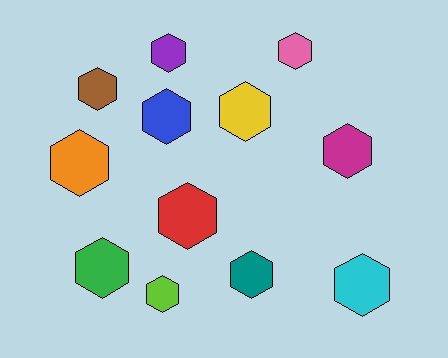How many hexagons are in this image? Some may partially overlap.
There are 12 hexagons.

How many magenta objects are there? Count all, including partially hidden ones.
There is 1 magenta object.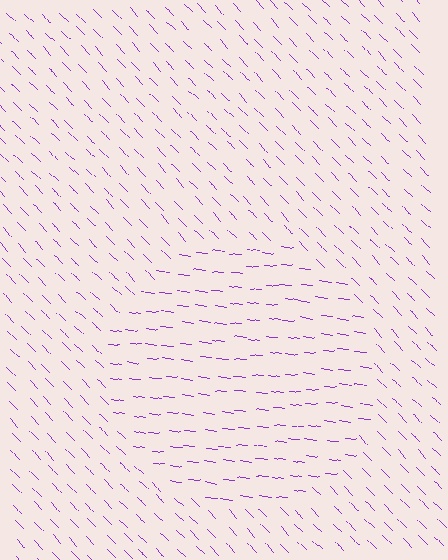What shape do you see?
I see a circle.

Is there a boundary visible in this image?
Yes, there is a texture boundary formed by a change in line orientation.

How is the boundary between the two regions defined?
The boundary is defined purely by a change in line orientation (approximately 39 degrees difference). All lines are the same color and thickness.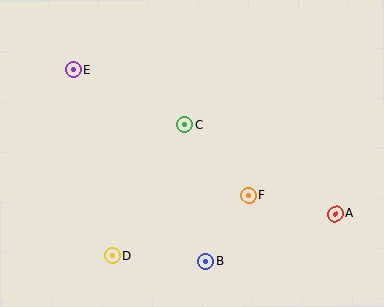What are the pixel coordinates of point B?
Point B is at (206, 261).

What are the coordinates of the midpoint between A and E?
The midpoint between A and E is at (204, 142).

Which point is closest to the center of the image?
Point C at (184, 125) is closest to the center.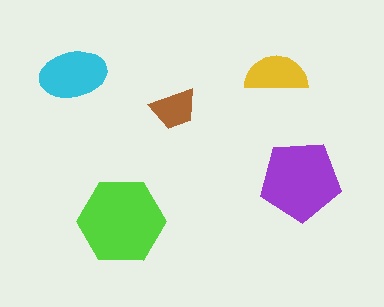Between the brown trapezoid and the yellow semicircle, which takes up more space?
The yellow semicircle.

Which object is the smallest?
The brown trapezoid.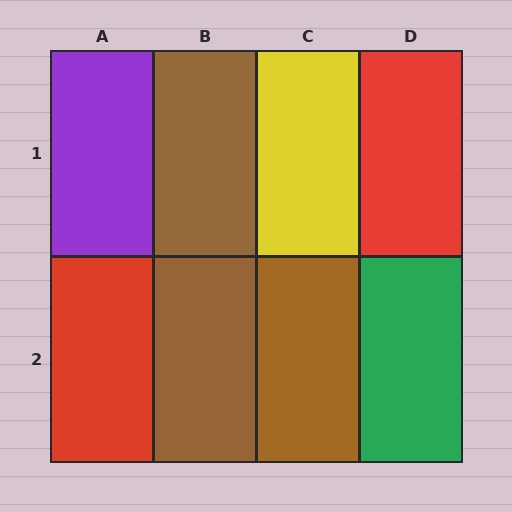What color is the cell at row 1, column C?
Yellow.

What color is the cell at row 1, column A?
Purple.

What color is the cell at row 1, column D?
Red.